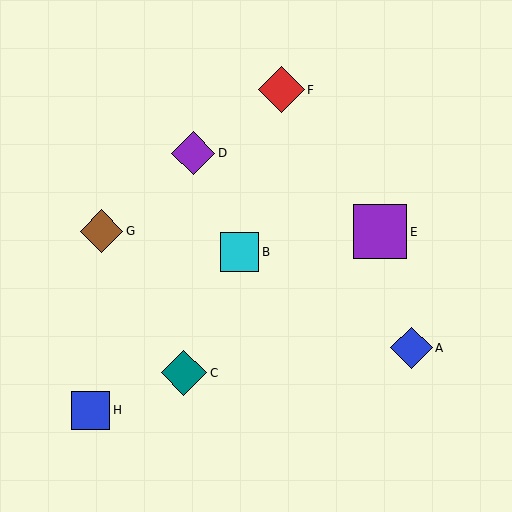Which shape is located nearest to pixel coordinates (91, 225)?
The brown diamond (labeled G) at (102, 231) is nearest to that location.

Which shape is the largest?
The purple square (labeled E) is the largest.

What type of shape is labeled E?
Shape E is a purple square.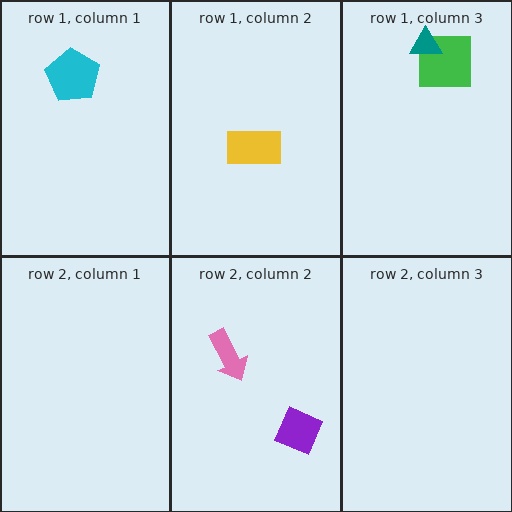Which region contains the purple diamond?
The row 2, column 2 region.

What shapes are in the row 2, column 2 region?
The purple diamond, the pink arrow.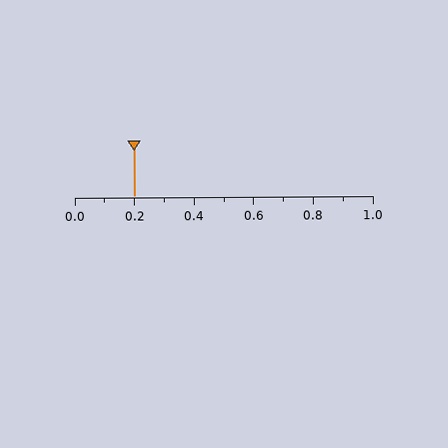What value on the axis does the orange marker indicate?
The marker indicates approximately 0.2.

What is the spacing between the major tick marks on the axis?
The major ticks are spaced 0.2 apart.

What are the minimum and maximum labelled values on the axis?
The axis runs from 0.0 to 1.0.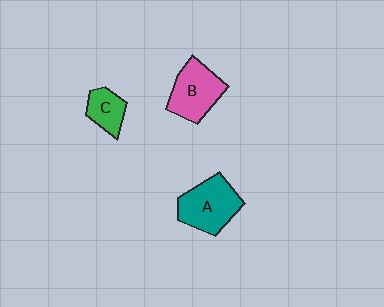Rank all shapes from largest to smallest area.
From largest to smallest: A (teal), B (pink), C (green).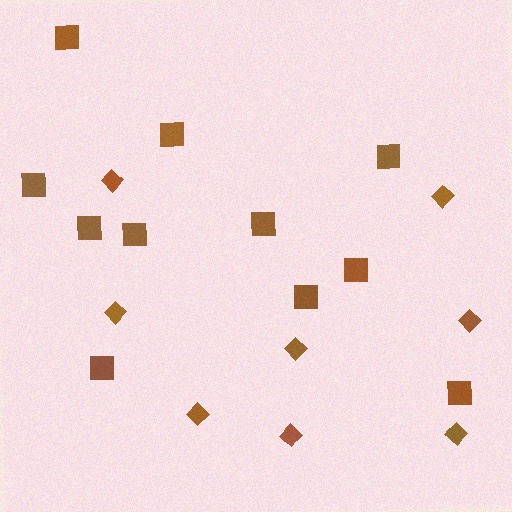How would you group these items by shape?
There are 2 groups: one group of diamonds (8) and one group of squares (11).